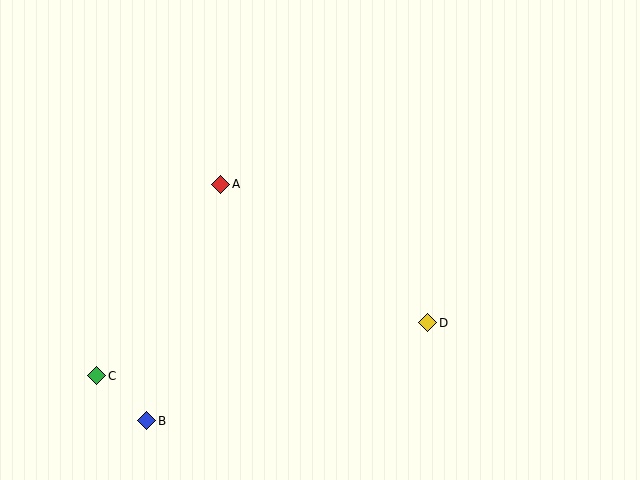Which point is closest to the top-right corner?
Point D is closest to the top-right corner.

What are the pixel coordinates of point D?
Point D is at (428, 323).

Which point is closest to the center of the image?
Point A at (221, 184) is closest to the center.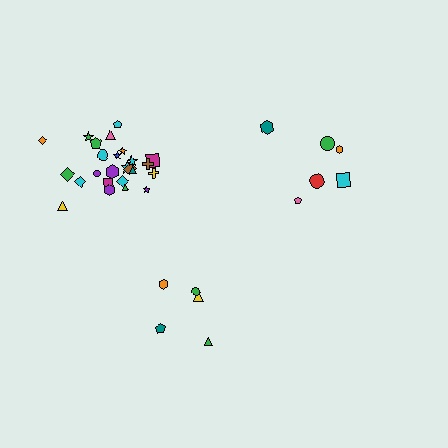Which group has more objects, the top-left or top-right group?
The top-left group.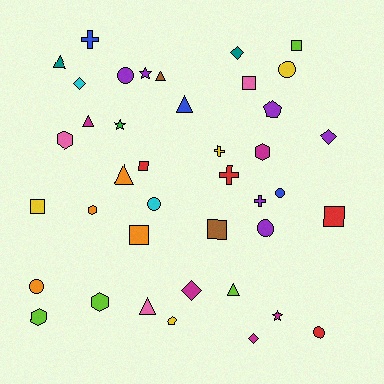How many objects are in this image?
There are 40 objects.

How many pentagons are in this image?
There are 2 pentagons.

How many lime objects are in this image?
There are 4 lime objects.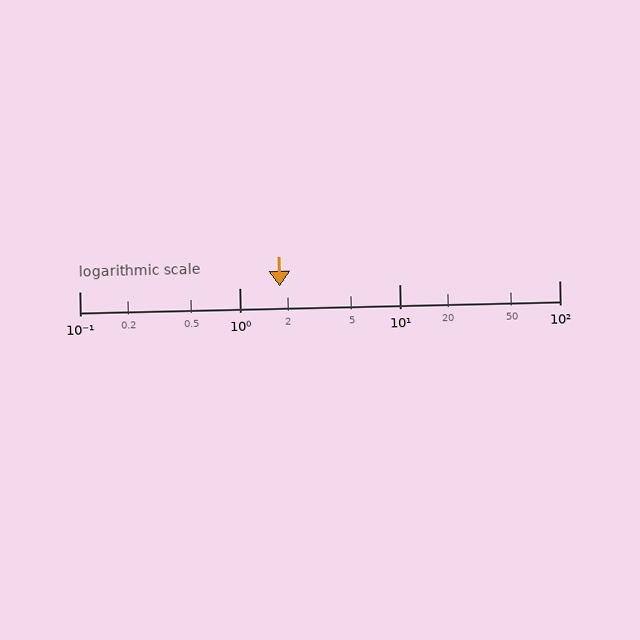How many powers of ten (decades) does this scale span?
The scale spans 3 decades, from 0.1 to 100.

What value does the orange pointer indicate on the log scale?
The pointer indicates approximately 1.8.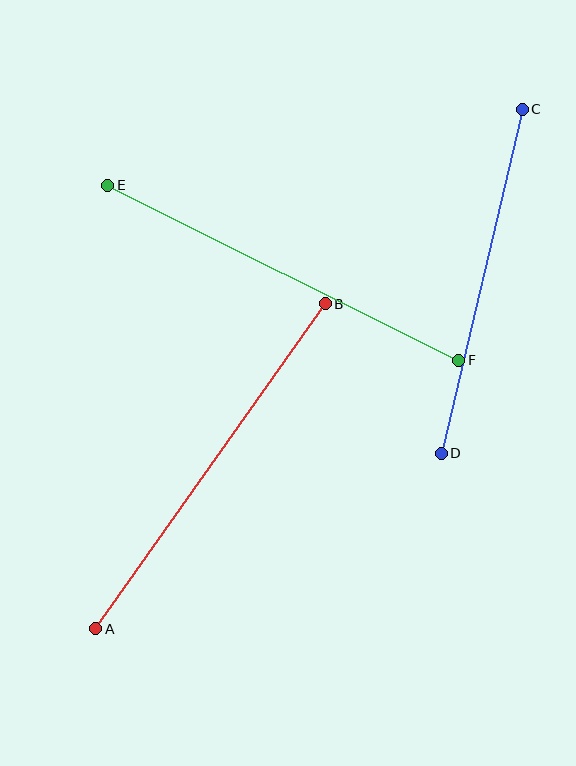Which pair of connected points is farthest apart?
Points A and B are farthest apart.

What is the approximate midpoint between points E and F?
The midpoint is at approximately (283, 273) pixels.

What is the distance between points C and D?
The distance is approximately 353 pixels.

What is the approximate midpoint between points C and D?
The midpoint is at approximately (482, 281) pixels.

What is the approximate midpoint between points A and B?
The midpoint is at approximately (211, 466) pixels.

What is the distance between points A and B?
The distance is approximately 398 pixels.